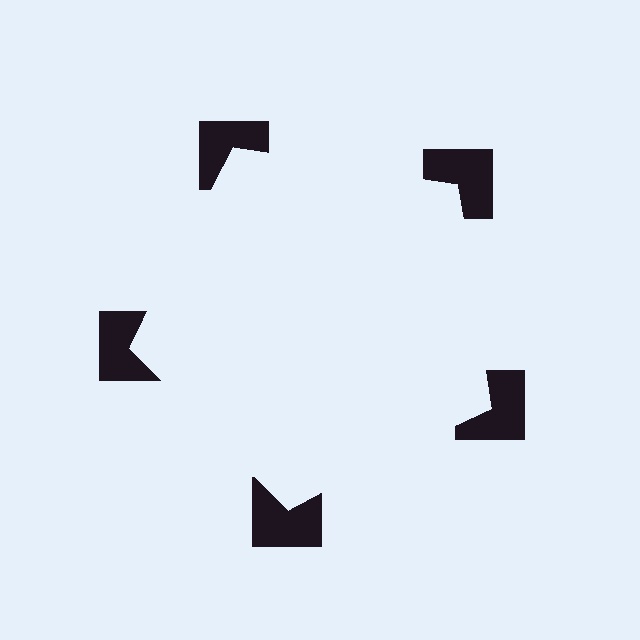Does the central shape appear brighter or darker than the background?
It typically appears slightly brighter than the background, even though no actual brightness change is drawn.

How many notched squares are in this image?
There are 5 — one at each vertex of the illusory pentagon.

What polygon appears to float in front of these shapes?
An illusory pentagon — its edges are inferred from the aligned wedge cuts in the notched squares, not physically drawn.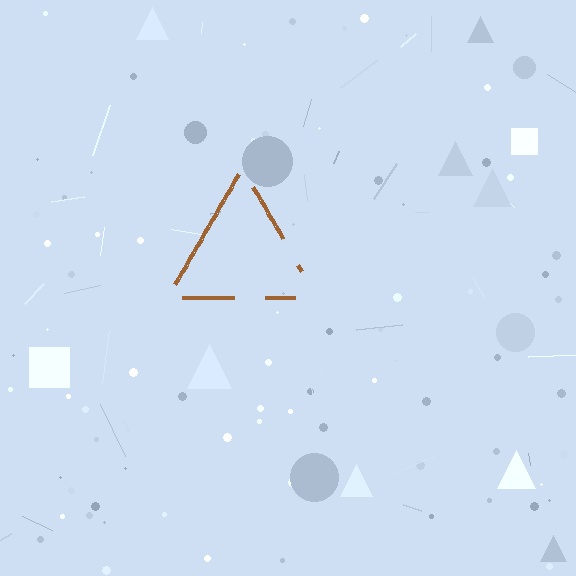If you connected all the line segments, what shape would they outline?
They would outline a triangle.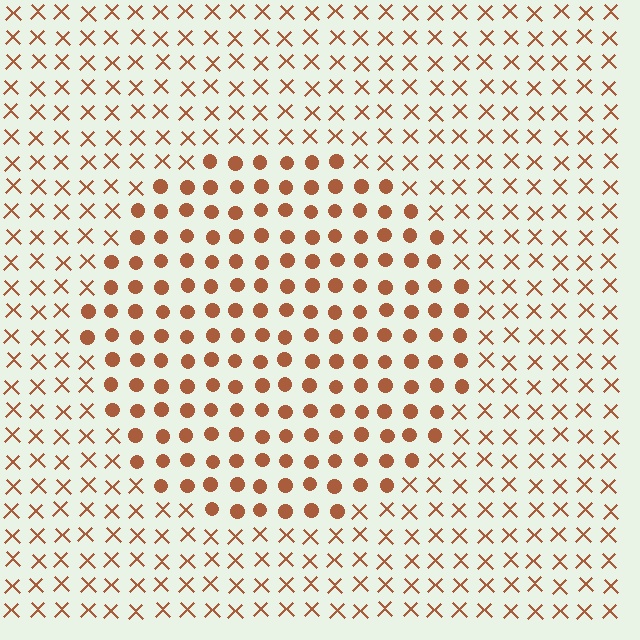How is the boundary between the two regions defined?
The boundary is defined by a change in element shape: circles inside vs. X marks outside. All elements share the same color and spacing.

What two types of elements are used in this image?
The image uses circles inside the circle region and X marks outside it.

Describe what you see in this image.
The image is filled with small brown elements arranged in a uniform grid. A circle-shaped region contains circles, while the surrounding area contains X marks. The boundary is defined purely by the change in element shape.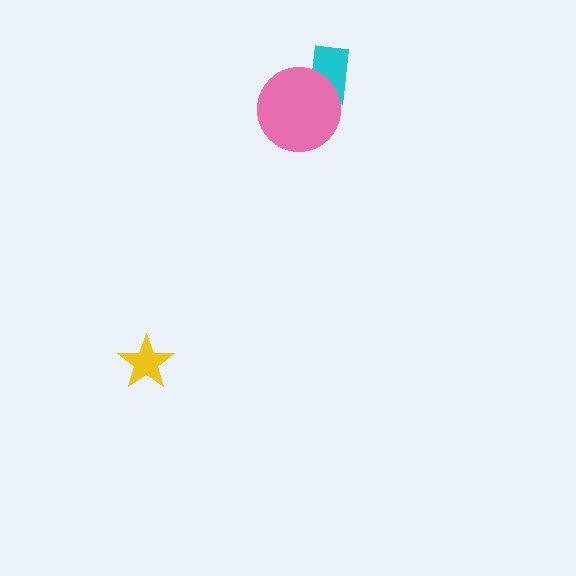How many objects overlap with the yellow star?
0 objects overlap with the yellow star.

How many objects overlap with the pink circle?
1 object overlaps with the pink circle.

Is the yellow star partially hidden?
No, no other shape covers it.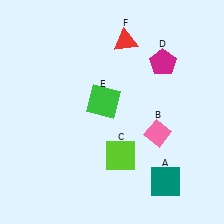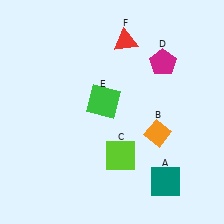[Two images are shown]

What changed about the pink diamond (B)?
In Image 1, B is pink. In Image 2, it changed to orange.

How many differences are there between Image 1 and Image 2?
There is 1 difference between the two images.